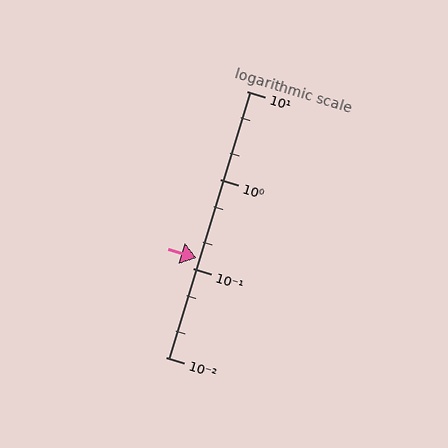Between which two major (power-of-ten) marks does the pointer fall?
The pointer is between 0.1 and 1.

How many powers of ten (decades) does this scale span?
The scale spans 3 decades, from 0.01 to 10.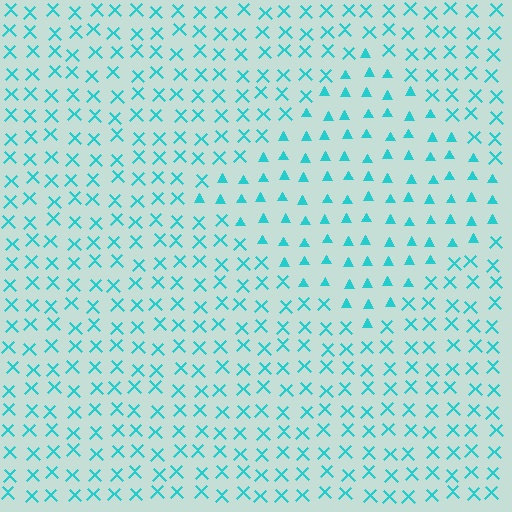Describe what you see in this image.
The image is filled with small cyan elements arranged in a uniform grid. A diamond-shaped region contains triangles, while the surrounding area contains X marks. The boundary is defined purely by the change in element shape.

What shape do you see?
I see a diamond.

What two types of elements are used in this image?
The image uses triangles inside the diamond region and X marks outside it.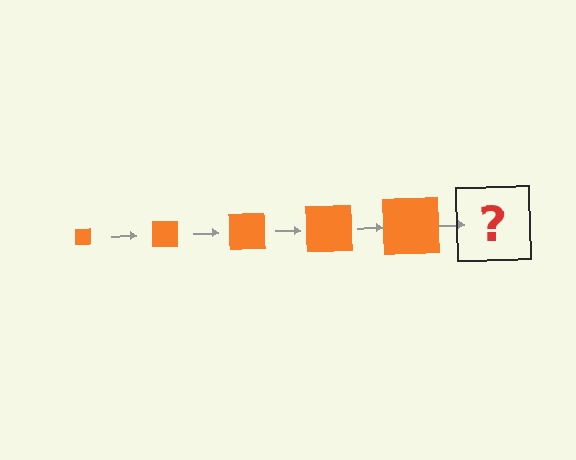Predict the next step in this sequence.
The next step is an orange square, larger than the previous one.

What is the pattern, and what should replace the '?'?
The pattern is that the square gets progressively larger each step. The '?' should be an orange square, larger than the previous one.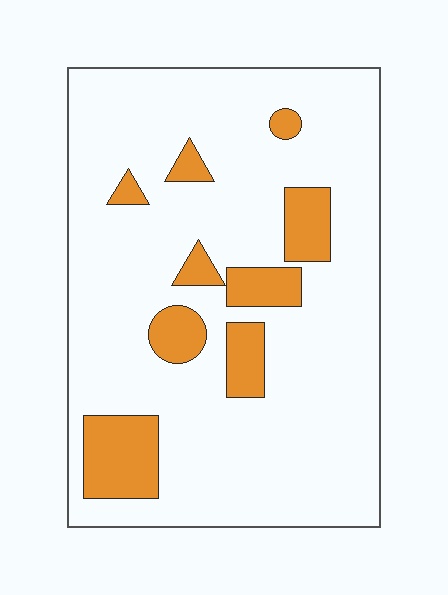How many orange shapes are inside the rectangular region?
9.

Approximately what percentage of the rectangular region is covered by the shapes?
Approximately 15%.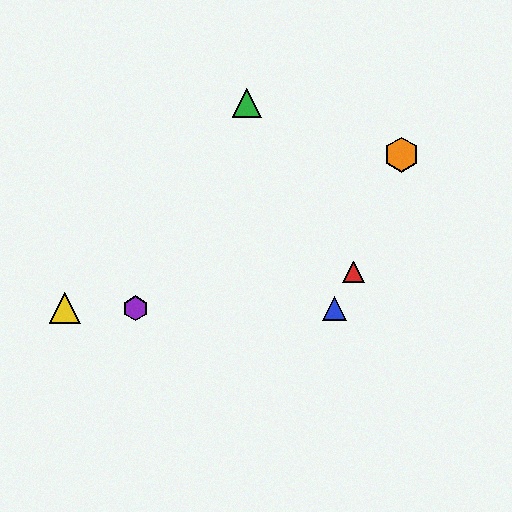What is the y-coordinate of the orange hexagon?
The orange hexagon is at y≈155.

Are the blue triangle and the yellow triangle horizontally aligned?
Yes, both are at y≈308.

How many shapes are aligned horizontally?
3 shapes (the blue triangle, the yellow triangle, the purple hexagon) are aligned horizontally.